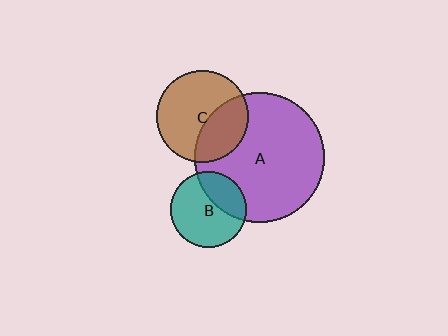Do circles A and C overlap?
Yes.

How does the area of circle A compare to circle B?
Approximately 2.9 times.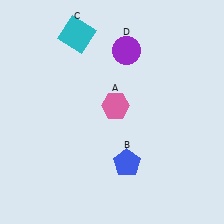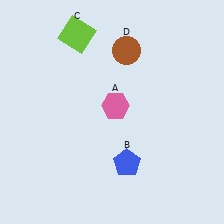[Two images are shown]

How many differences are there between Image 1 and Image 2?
There are 2 differences between the two images.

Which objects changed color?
C changed from cyan to lime. D changed from purple to brown.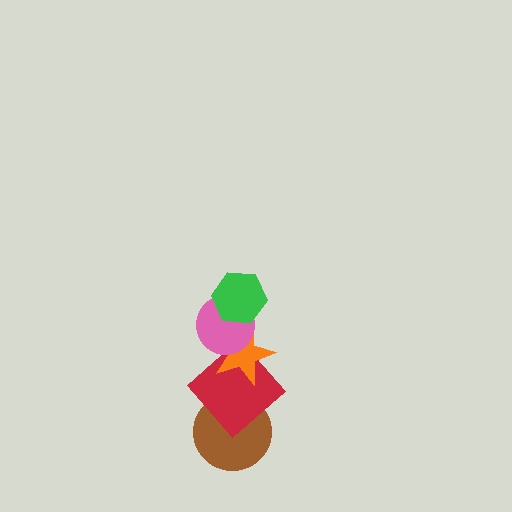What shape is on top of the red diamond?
The orange star is on top of the red diamond.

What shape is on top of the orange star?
The pink circle is on top of the orange star.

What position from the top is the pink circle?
The pink circle is 2nd from the top.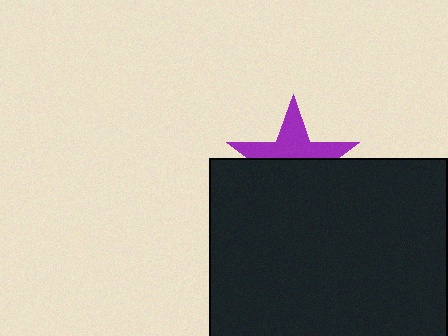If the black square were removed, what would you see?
You would see the complete purple star.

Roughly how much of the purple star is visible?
About half of it is visible (roughly 45%).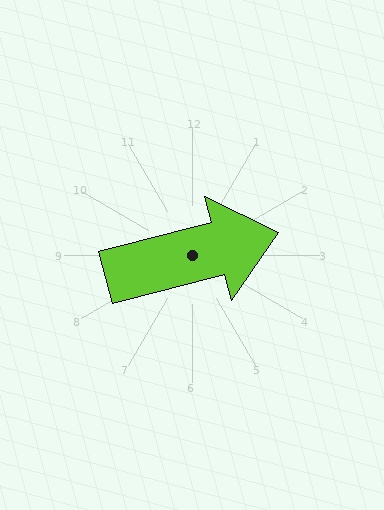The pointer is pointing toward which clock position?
Roughly 3 o'clock.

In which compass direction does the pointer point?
East.